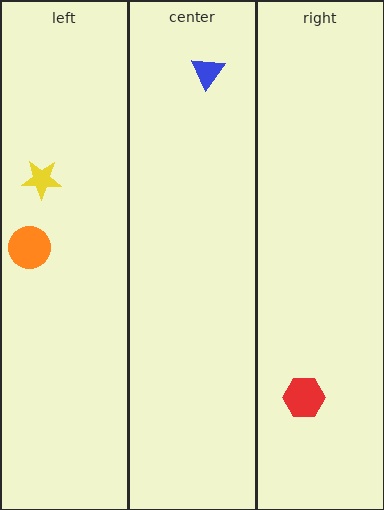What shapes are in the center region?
The blue triangle.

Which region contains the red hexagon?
The right region.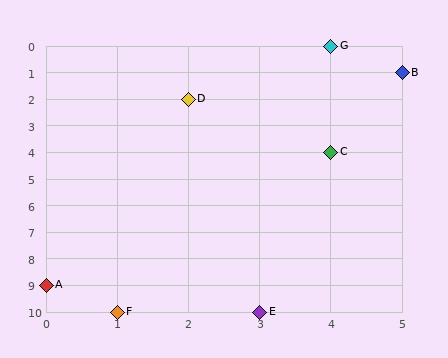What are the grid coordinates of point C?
Point C is at grid coordinates (4, 4).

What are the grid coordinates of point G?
Point G is at grid coordinates (4, 0).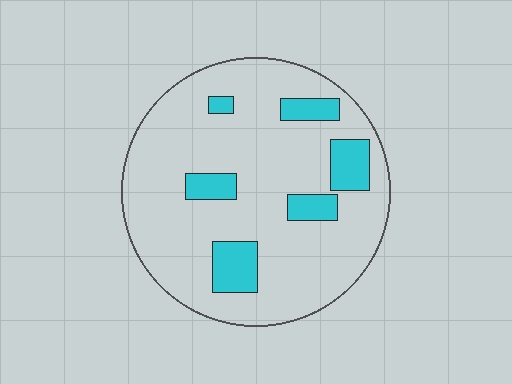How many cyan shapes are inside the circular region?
6.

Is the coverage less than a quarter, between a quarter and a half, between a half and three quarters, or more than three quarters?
Less than a quarter.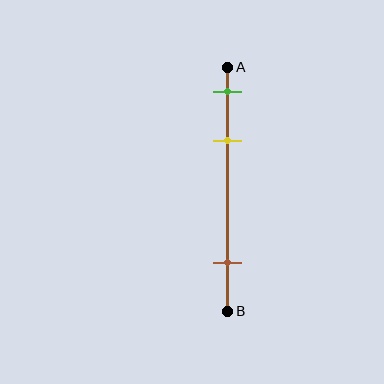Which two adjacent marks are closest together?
The green and yellow marks are the closest adjacent pair.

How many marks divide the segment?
There are 3 marks dividing the segment.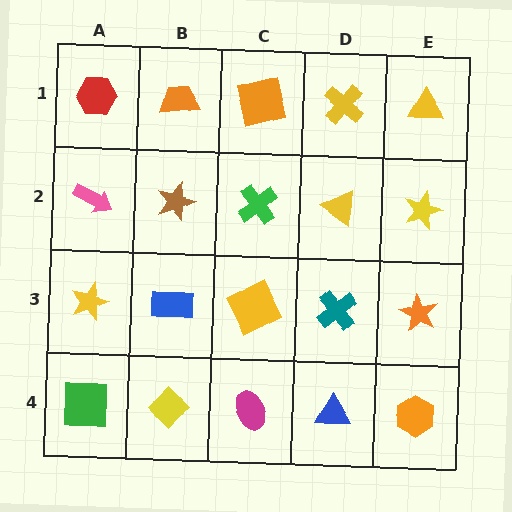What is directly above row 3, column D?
A yellow triangle.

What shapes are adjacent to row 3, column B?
A brown star (row 2, column B), a yellow diamond (row 4, column B), a yellow star (row 3, column A), a yellow square (row 3, column C).